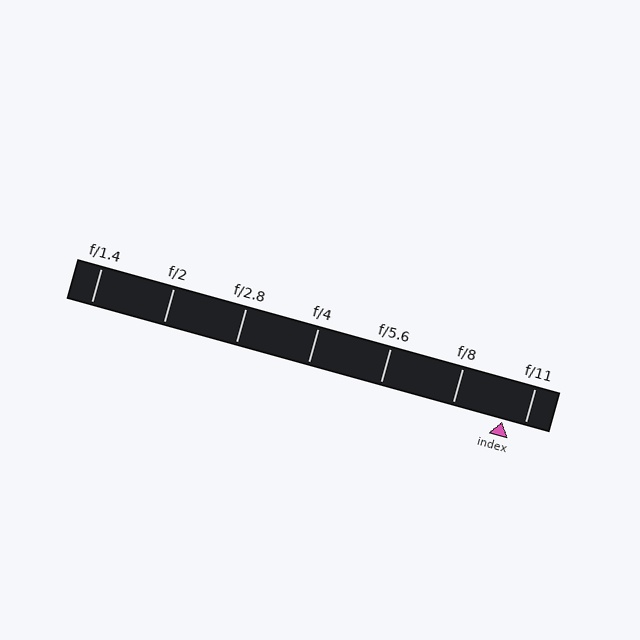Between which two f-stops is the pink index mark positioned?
The index mark is between f/8 and f/11.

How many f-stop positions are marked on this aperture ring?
There are 7 f-stop positions marked.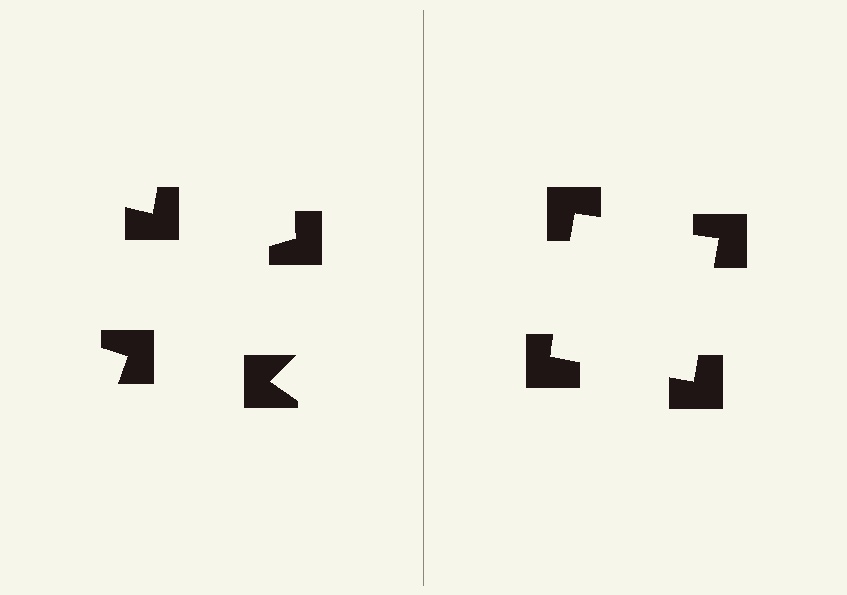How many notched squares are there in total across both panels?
8 — 4 on each side.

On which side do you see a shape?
An illusory square appears on the right side. On the left side the wedge cuts are rotated, so no coherent shape forms.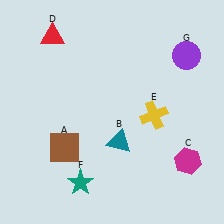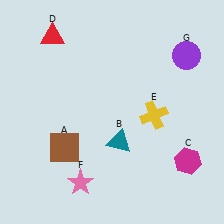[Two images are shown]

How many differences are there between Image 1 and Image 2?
There is 1 difference between the two images.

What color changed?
The star (F) changed from teal in Image 1 to pink in Image 2.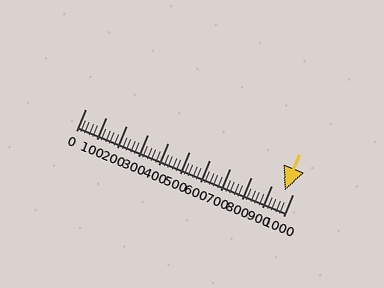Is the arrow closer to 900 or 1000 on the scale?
The arrow is closer to 1000.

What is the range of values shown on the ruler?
The ruler shows values from 0 to 1000.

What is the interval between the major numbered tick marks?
The major tick marks are spaced 100 units apart.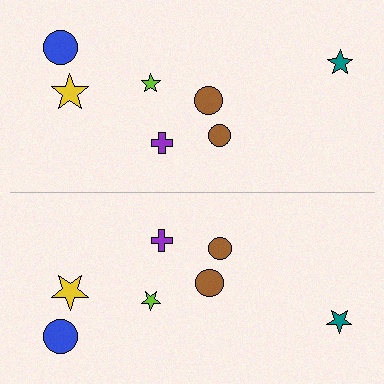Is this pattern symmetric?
Yes, this pattern has bilateral (reflection) symmetry.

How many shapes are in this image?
There are 14 shapes in this image.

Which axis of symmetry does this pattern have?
The pattern has a horizontal axis of symmetry running through the center of the image.